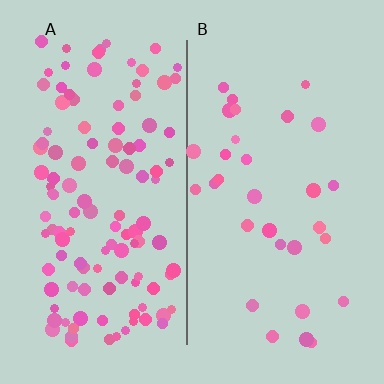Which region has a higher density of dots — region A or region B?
A (the left).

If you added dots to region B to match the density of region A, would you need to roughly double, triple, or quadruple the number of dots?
Approximately quadruple.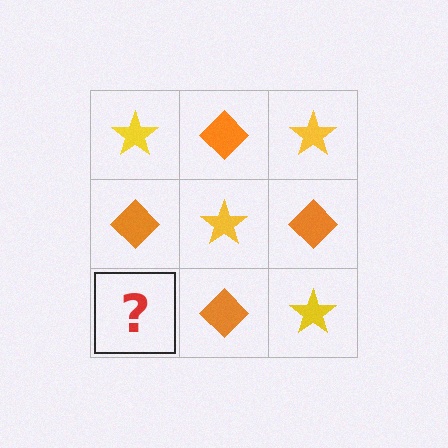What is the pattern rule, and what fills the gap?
The rule is that it alternates yellow star and orange diamond in a checkerboard pattern. The gap should be filled with a yellow star.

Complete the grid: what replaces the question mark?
The question mark should be replaced with a yellow star.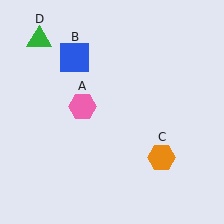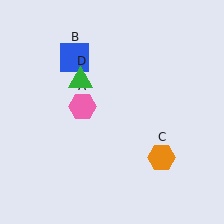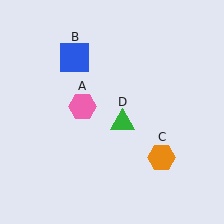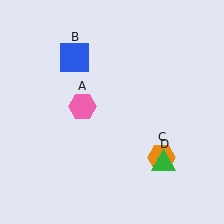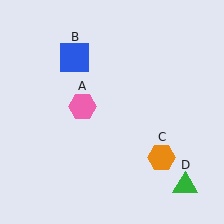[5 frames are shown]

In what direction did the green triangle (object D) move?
The green triangle (object D) moved down and to the right.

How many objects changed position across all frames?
1 object changed position: green triangle (object D).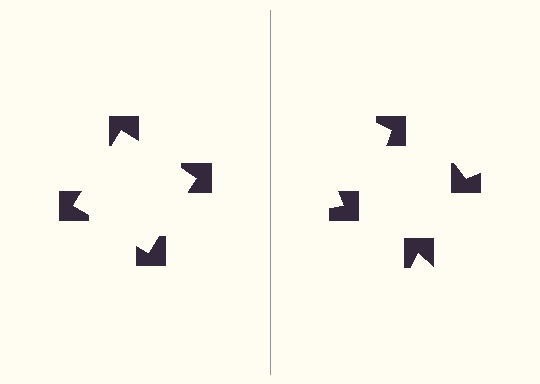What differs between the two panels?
The notched squares are positioned identically on both sides; only the wedge orientations differ. On the left they align to a square; on the right they are misaligned.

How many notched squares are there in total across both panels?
8 — 4 on each side.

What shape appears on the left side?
An illusory square.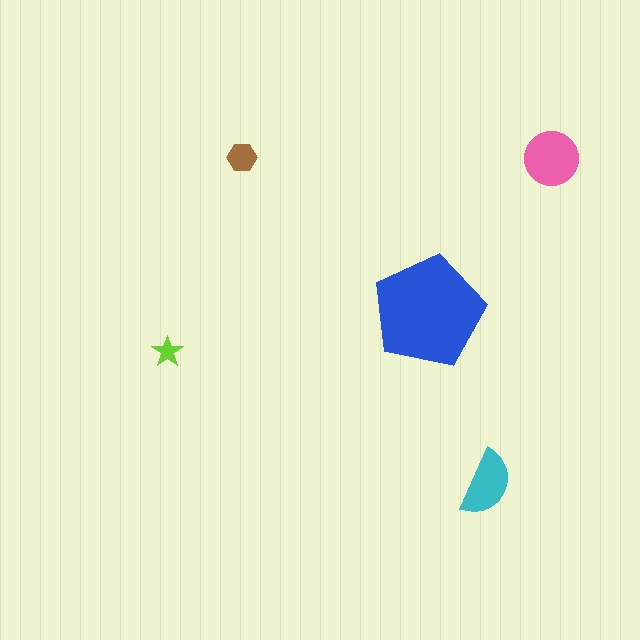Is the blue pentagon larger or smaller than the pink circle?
Larger.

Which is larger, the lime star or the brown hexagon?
The brown hexagon.